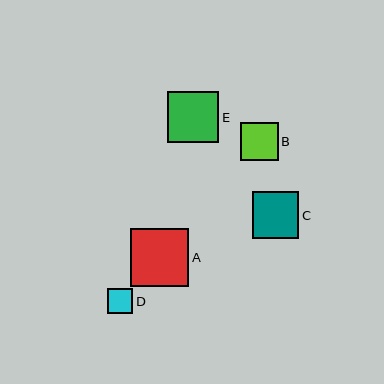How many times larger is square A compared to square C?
Square A is approximately 1.3 times the size of square C.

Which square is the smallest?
Square D is the smallest with a size of approximately 25 pixels.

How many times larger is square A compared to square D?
Square A is approximately 2.3 times the size of square D.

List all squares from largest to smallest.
From largest to smallest: A, E, C, B, D.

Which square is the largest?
Square A is the largest with a size of approximately 58 pixels.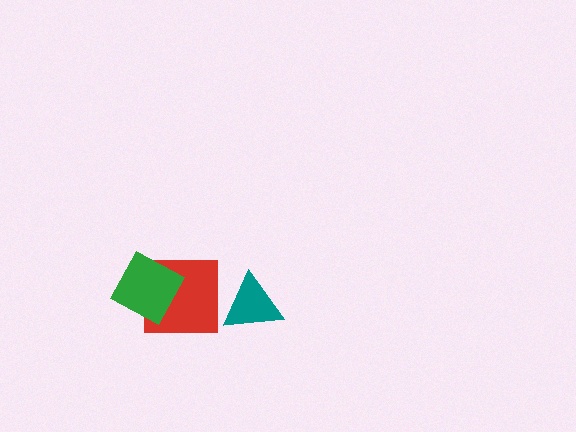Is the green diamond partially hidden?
No, no other shape covers it.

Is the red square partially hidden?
Yes, it is partially covered by another shape.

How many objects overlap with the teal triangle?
0 objects overlap with the teal triangle.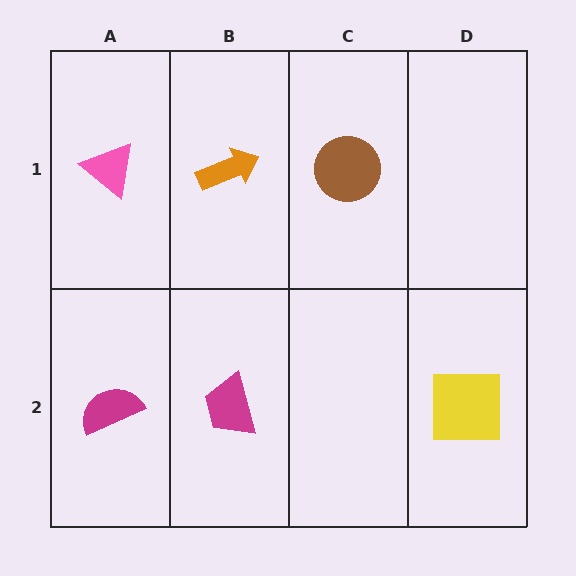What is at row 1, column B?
An orange arrow.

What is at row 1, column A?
A pink triangle.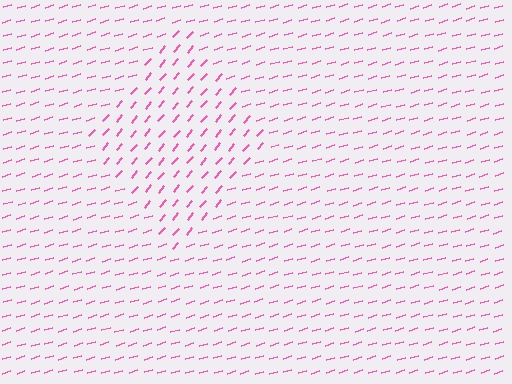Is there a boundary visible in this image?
Yes, there is a texture boundary formed by a change in line orientation.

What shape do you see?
I see a diamond.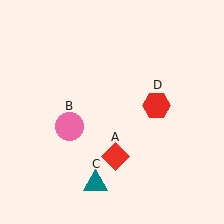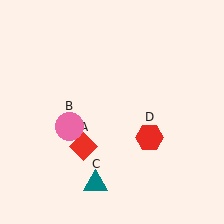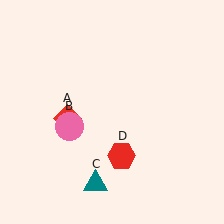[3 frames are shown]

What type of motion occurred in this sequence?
The red diamond (object A), red hexagon (object D) rotated clockwise around the center of the scene.